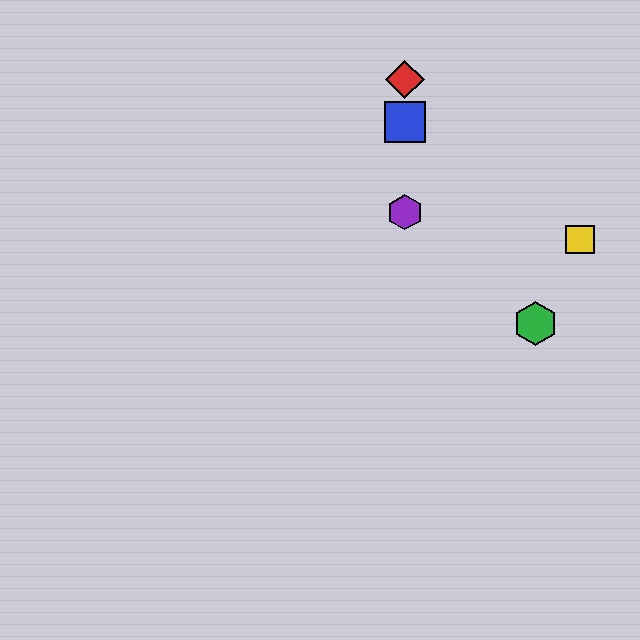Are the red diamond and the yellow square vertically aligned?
No, the red diamond is at x≈405 and the yellow square is at x≈580.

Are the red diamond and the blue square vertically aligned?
Yes, both are at x≈405.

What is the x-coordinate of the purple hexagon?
The purple hexagon is at x≈405.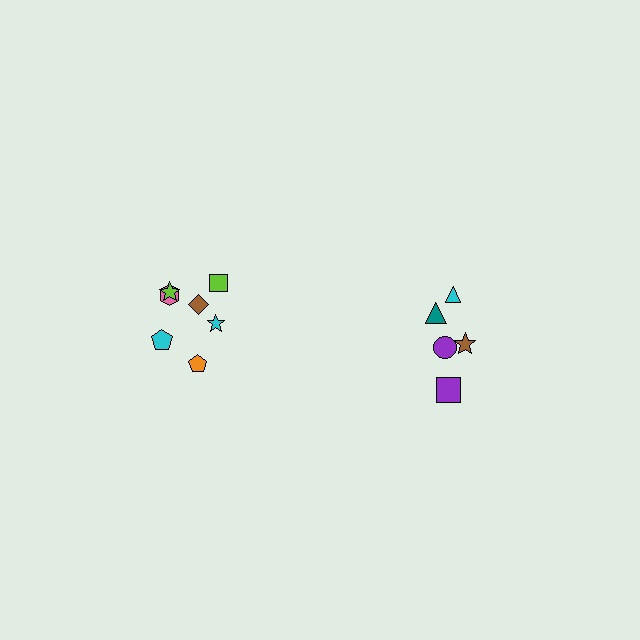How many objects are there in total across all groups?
There are 12 objects.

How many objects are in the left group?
There are 7 objects.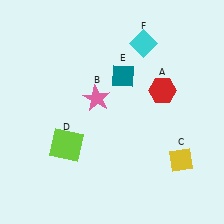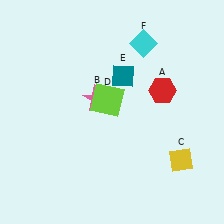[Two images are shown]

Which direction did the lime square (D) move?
The lime square (D) moved up.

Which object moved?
The lime square (D) moved up.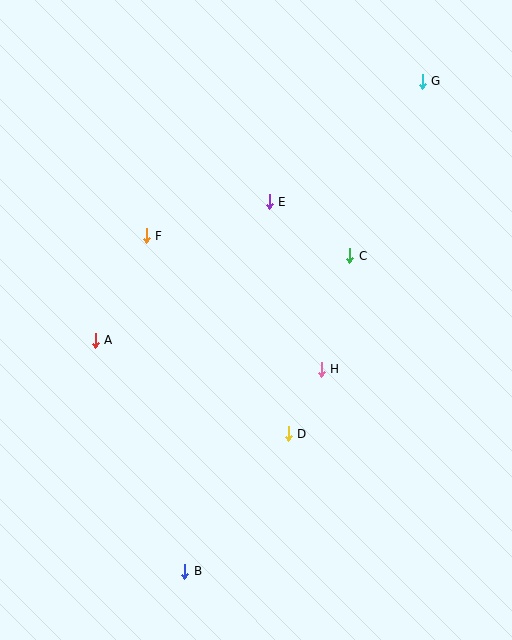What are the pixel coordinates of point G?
Point G is at (422, 81).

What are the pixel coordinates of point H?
Point H is at (321, 369).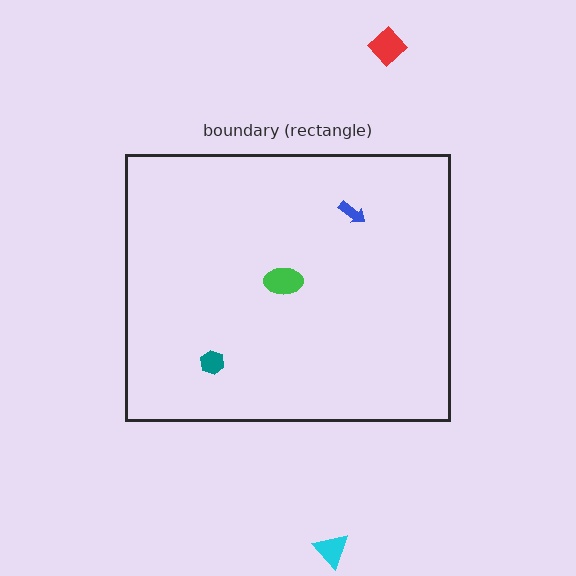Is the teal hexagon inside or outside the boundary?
Inside.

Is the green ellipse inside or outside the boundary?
Inside.